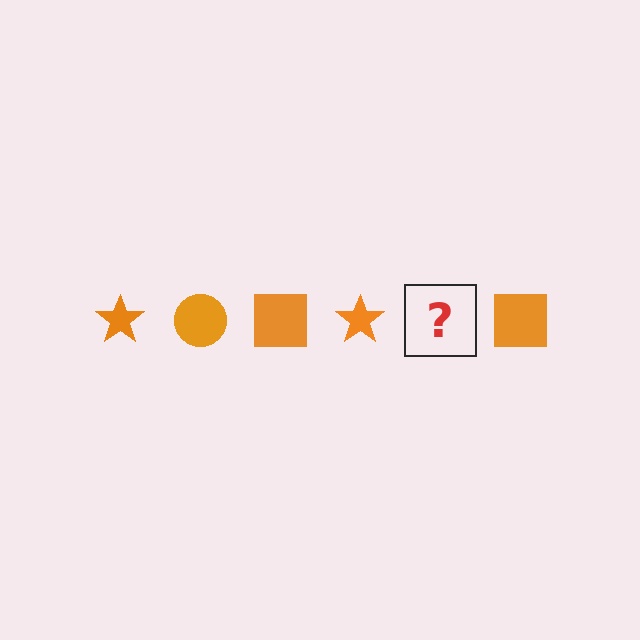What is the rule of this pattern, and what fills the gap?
The rule is that the pattern cycles through star, circle, square shapes in orange. The gap should be filled with an orange circle.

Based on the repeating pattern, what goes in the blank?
The blank should be an orange circle.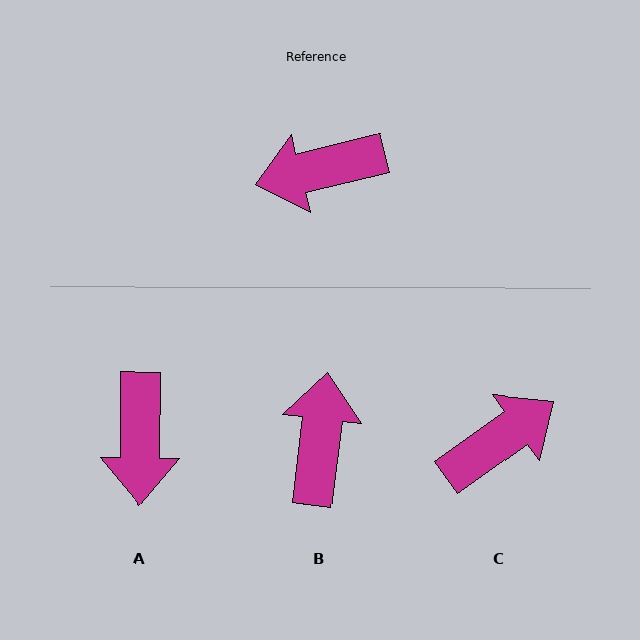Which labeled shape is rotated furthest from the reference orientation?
C, about 158 degrees away.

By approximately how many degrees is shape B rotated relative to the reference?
Approximately 111 degrees clockwise.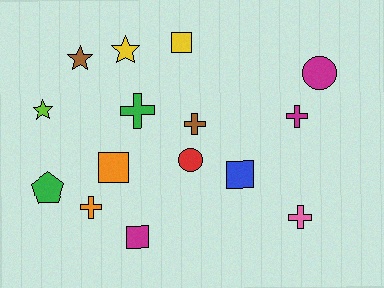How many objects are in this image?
There are 15 objects.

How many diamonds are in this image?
There are no diamonds.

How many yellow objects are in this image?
There are 2 yellow objects.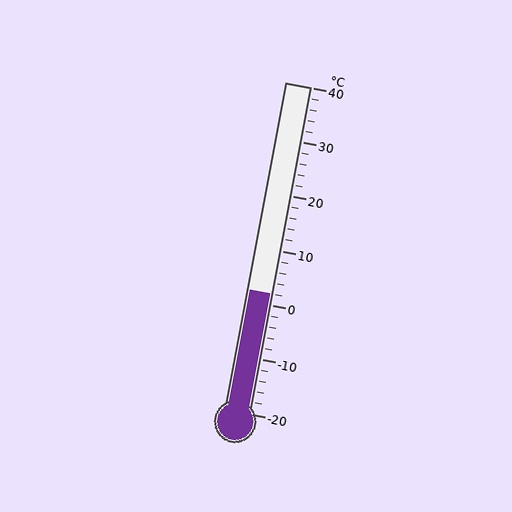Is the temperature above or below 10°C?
The temperature is below 10°C.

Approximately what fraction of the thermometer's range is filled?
The thermometer is filled to approximately 35% of its range.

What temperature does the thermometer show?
The thermometer shows approximately 2°C.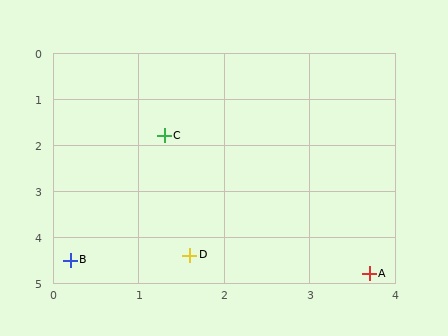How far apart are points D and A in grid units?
Points D and A are about 2.1 grid units apart.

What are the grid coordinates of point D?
Point D is at approximately (1.6, 4.4).